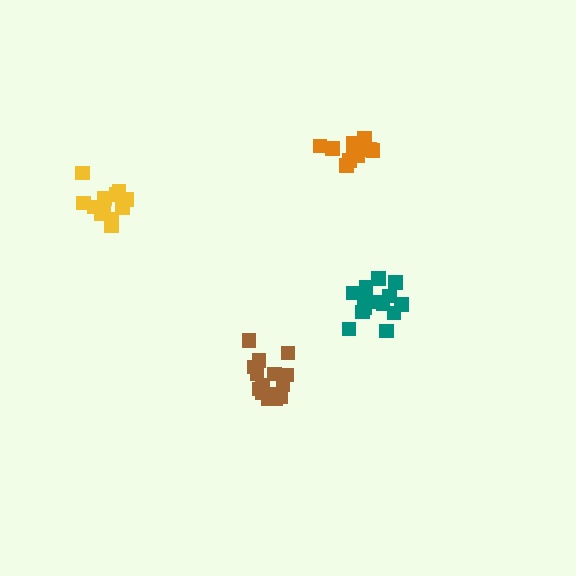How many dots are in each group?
Group 1: 17 dots, Group 2: 11 dots, Group 3: 16 dots, Group 4: 12 dots (56 total).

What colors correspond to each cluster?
The clusters are colored: brown, orange, teal, yellow.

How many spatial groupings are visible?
There are 4 spatial groupings.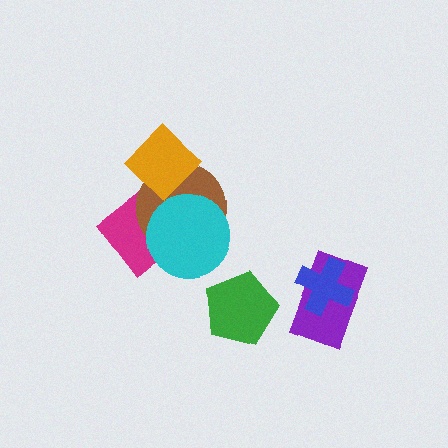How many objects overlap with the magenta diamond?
3 objects overlap with the magenta diamond.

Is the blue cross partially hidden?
No, no other shape covers it.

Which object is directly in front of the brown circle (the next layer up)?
The orange diamond is directly in front of the brown circle.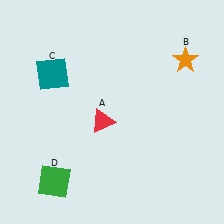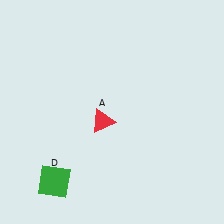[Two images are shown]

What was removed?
The orange star (B), the teal square (C) were removed in Image 2.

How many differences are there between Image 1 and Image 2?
There are 2 differences between the two images.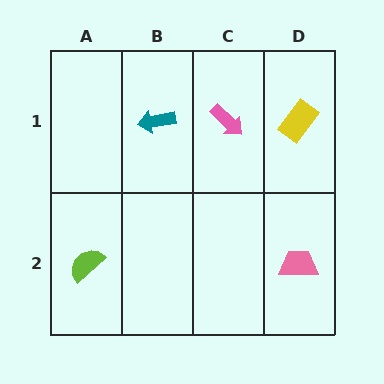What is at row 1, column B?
A teal arrow.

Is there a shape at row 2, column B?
No, that cell is empty.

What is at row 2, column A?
A lime semicircle.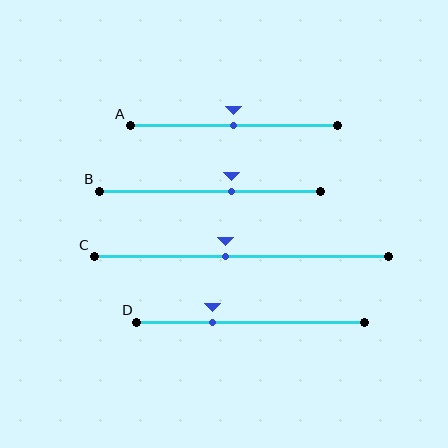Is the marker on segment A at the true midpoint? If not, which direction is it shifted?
Yes, the marker on segment A is at the true midpoint.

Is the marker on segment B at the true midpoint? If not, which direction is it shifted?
No, the marker on segment B is shifted to the right by about 10% of the segment length.